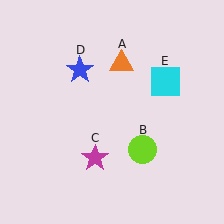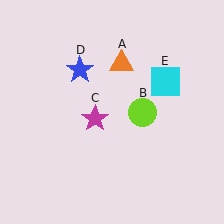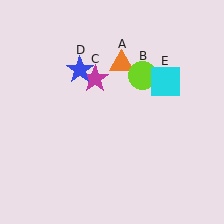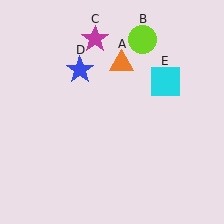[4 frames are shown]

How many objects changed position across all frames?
2 objects changed position: lime circle (object B), magenta star (object C).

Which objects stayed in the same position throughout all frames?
Orange triangle (object A) and blue star (object D) and cyan square (object E) remained stationary.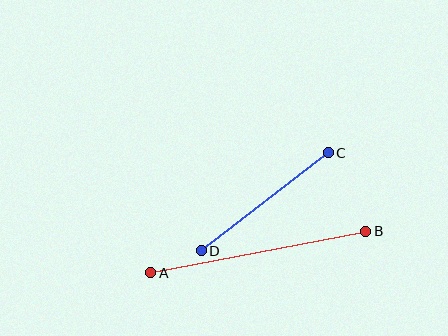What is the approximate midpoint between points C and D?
The midpoint is at approximately (265, 202) pixels.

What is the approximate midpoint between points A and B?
The midpoint is at approximately (258, 252) pixels.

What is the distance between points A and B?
The distance is approximately 219 pixels.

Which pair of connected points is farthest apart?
Points A and B are farthest apart.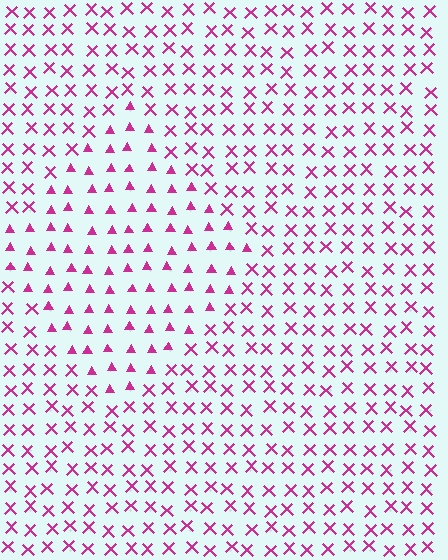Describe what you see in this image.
The image is filled with small magenta elements arranged in a uniform grid. A diamond-shaped region contains triangles, while the surrounding area contains X marks. The boundary is defined purely by the change in element shape.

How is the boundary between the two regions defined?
The boundary is defined by a change in element shape: triangles inside vs. X marks outside. All elements share the same color and spacing.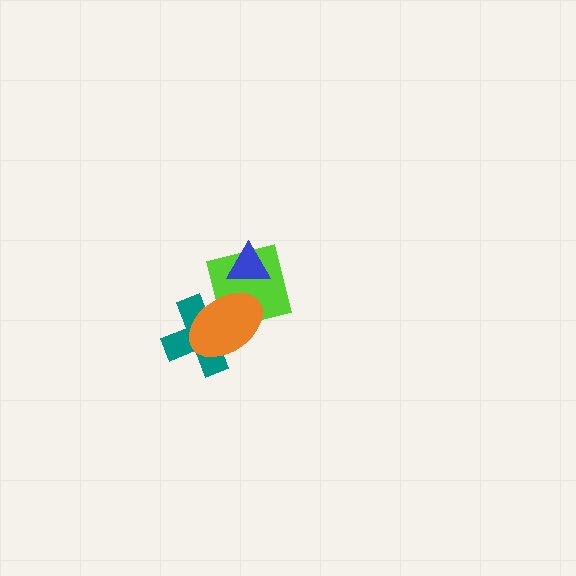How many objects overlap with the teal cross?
2 objects overlap with the teal cross.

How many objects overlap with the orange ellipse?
2 objects overlap with the orange ellipse.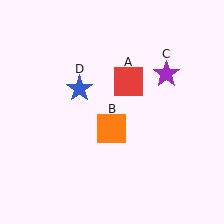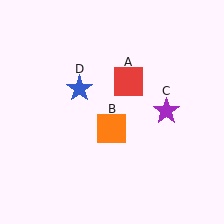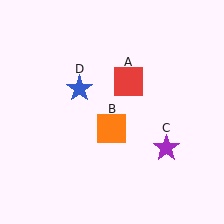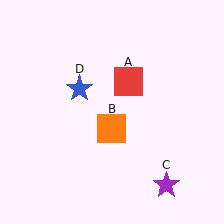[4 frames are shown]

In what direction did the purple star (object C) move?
The purple star (object C) moved down.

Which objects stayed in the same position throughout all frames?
Red square (object A) and orange square (object B) and blue star (object D) remained stationary.